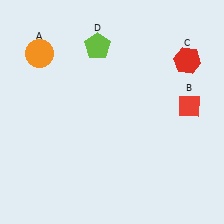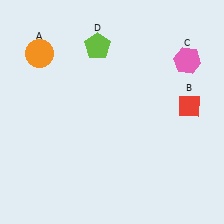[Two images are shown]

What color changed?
The hexagon (C) changed from red in Image 1 to pink in Image 2.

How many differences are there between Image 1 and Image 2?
There is 1 difference between the two images.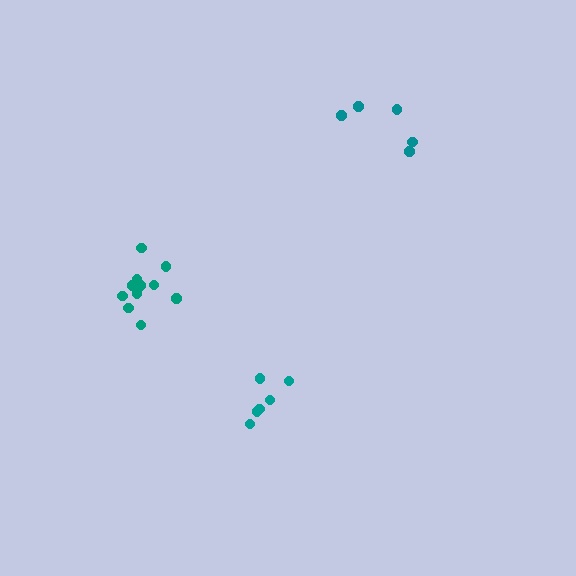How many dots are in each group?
Group 1: 5 dots, Group 2: 6 dots, Group 3: 11 dots (22 total).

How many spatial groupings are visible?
There are 3 spatial groupings.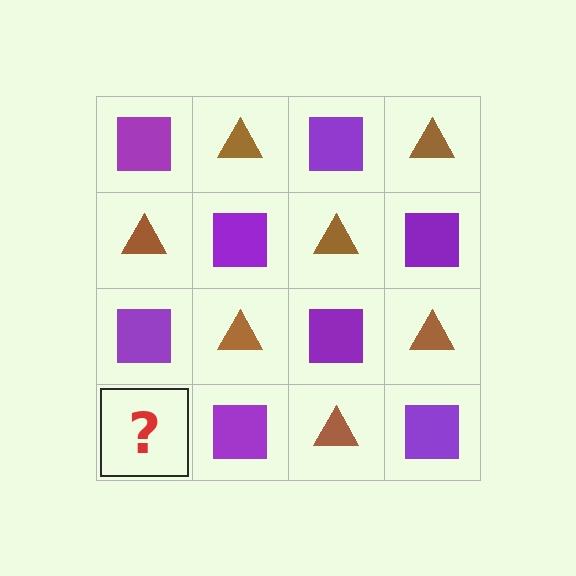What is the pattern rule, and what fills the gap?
The rule is that it alternates purple square and brown triangle in a checkerboard pattern. The gap should be filled with a brown triangle.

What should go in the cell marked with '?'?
The missing cell should contain a brown triangle.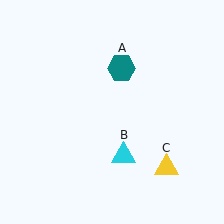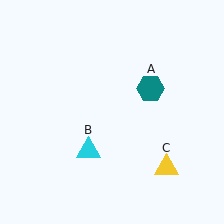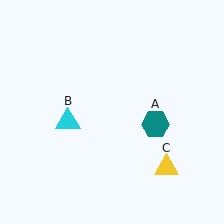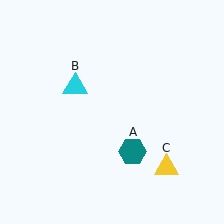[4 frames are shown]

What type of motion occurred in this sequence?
The teal hexagon (object A), cyan triangle (object B) rotated clockwise around the center of the scene.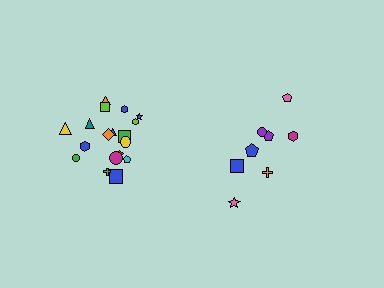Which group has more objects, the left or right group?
The left group.